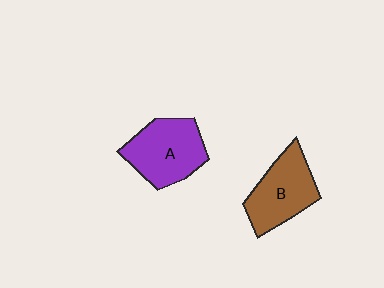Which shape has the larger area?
Shape A (purple).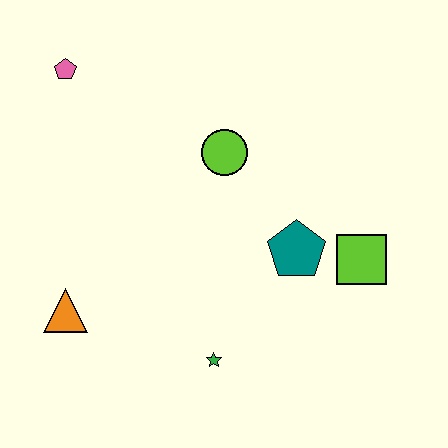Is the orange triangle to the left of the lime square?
Yes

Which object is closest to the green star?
The teal pentagon is closest to the green star.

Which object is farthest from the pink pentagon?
The lime square is farthest from the pink pentagon.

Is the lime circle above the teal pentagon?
Yes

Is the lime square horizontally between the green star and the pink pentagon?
No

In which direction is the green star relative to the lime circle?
The green star is below the lime circle.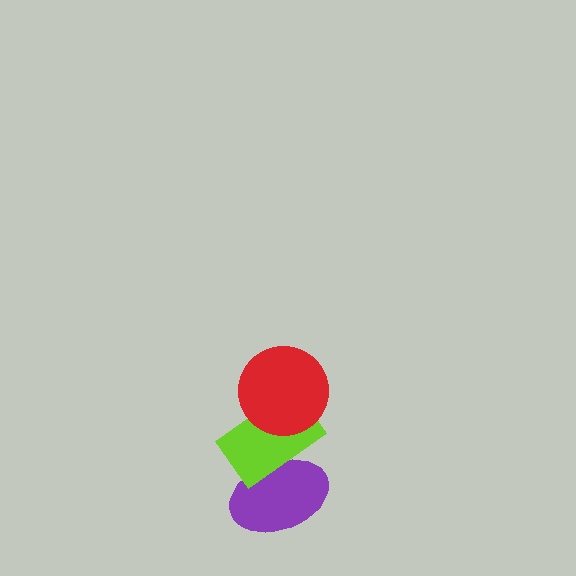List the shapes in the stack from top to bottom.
From top to bottom: the red circle, the lime rectangle, the purple ellipse.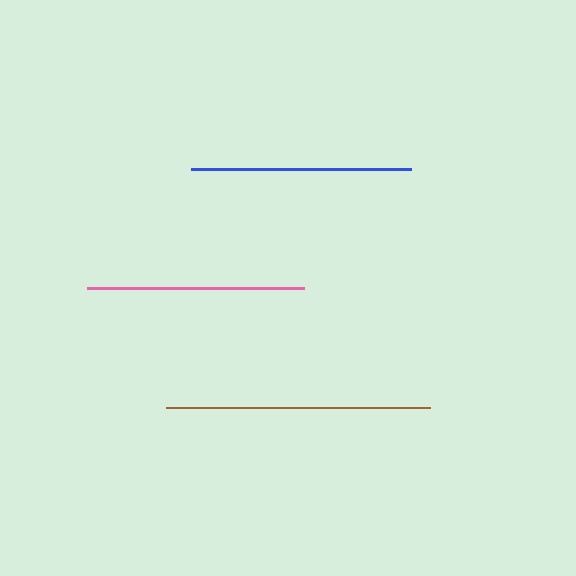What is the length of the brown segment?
The brown segment is approximately 263 pixels long.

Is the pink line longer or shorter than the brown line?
The brown line is longer than the pink line.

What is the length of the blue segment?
The blue segment is approximately 220 pixels long.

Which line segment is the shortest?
The pink line is the shortest at approximately 217 pixels.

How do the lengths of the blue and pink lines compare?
The blue and pink lines are approximately the same length.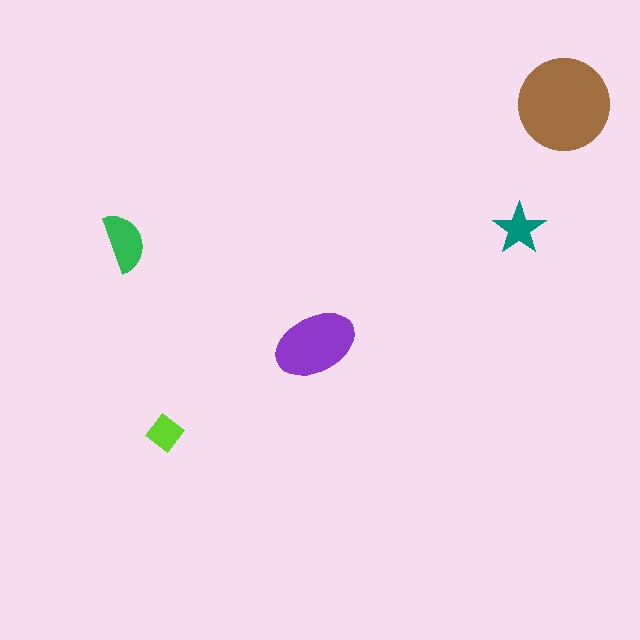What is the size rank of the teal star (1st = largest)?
4th.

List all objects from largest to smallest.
The brown circle, the purple ellipse, the green semicircle, the teal star, the lime diamond.